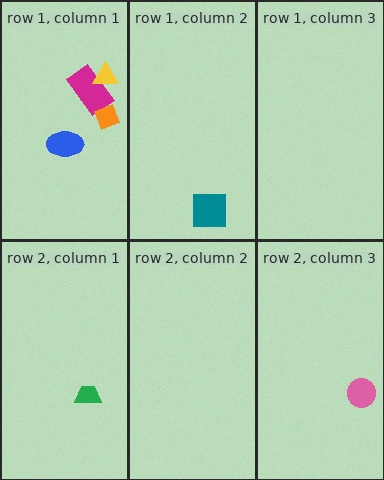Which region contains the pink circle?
The row 2, column 3 region.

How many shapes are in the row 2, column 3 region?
1.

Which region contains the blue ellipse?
The row 1, column 1 region.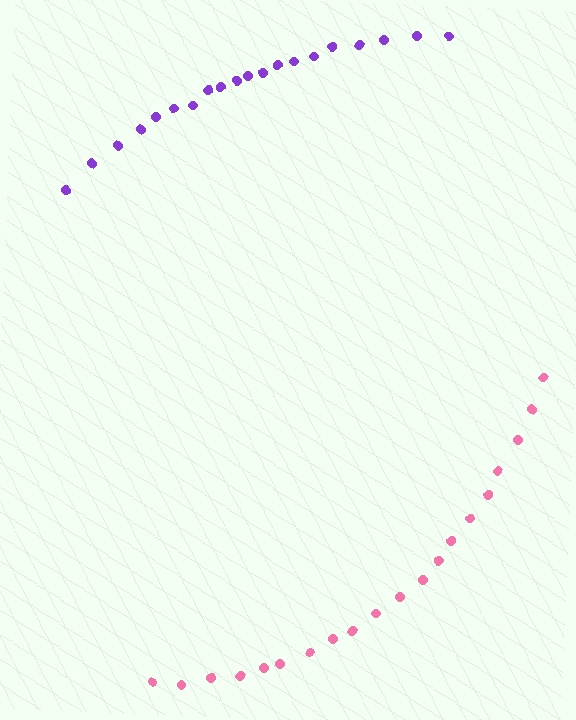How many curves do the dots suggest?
There are 2 distinct paths.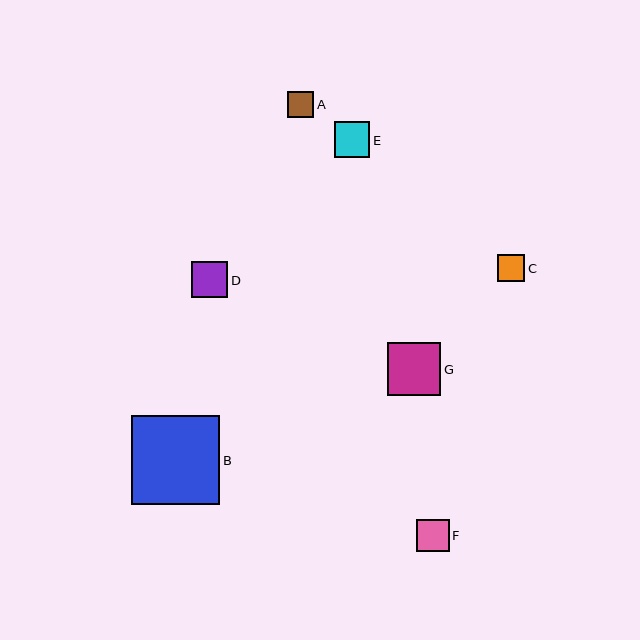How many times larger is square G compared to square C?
Square G is approximately 2.0 times the size of square C.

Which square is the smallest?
Square A is the smallest with a size of approximately 26 pixels.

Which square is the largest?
Square B is the largest with a size of approximately 88 pixels.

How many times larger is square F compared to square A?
Square F is approximately 1.2 times the size of square A.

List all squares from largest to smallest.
From largest to smallest: B, G, D, E, F, C, A.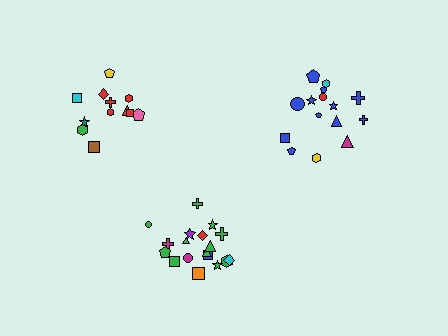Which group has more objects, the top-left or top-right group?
The top-right group.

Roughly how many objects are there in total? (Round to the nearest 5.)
Roughly 45 objects in total.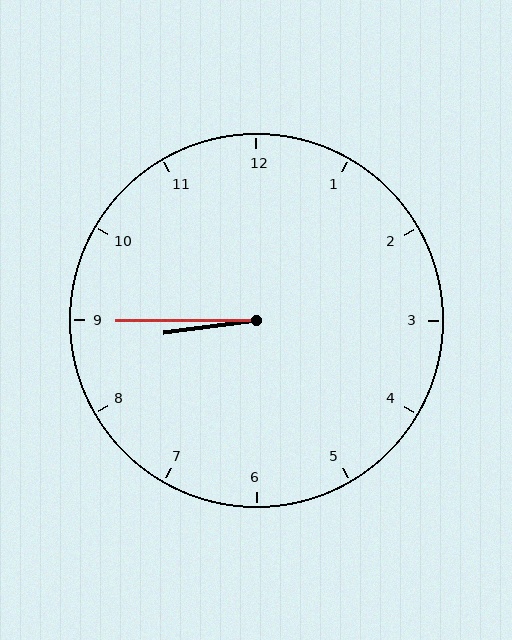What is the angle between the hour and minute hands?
Approximately 8 degrees.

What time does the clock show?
8:45.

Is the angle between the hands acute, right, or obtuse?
It is acute.